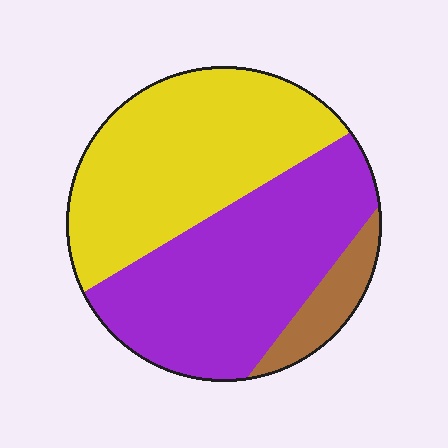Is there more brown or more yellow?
Yellow.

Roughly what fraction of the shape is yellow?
Yellow covers about 45% of the shape.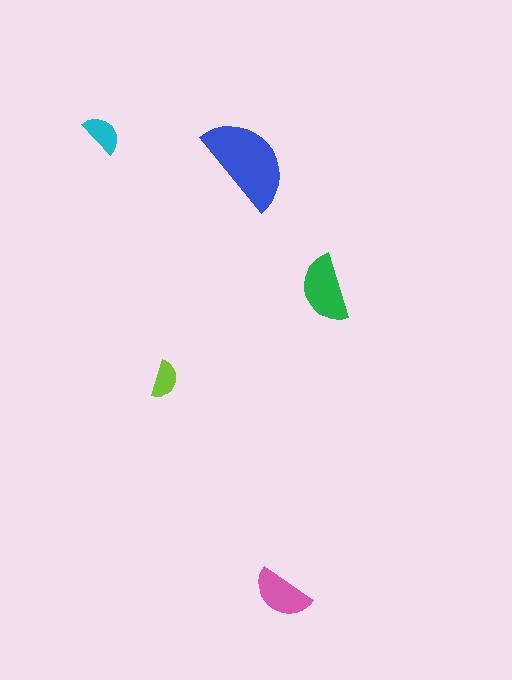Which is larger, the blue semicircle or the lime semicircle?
The blue one.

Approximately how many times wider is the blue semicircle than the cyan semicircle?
About 2.5 times wider.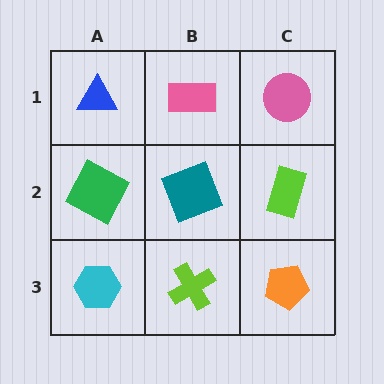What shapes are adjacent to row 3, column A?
A green square (row 2, column A), a lime cross (row 3, column B).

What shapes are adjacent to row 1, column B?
A teal square (row 2, column B), a blue triangle (row 1, column A), a pink circle (row 1, column C).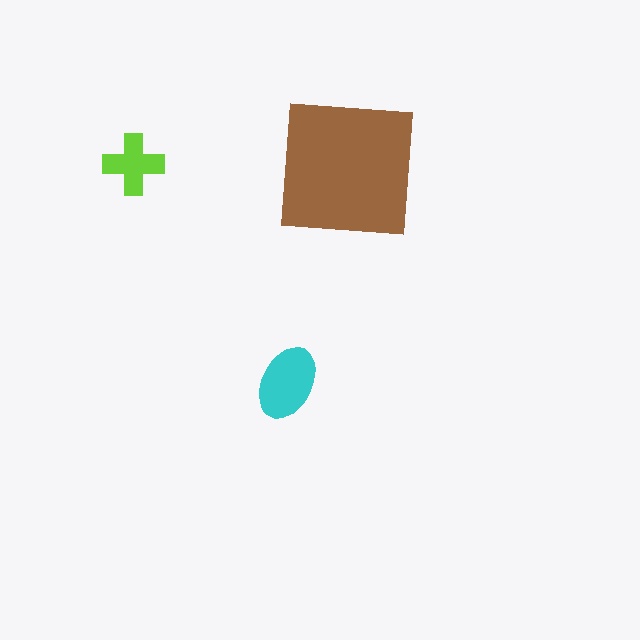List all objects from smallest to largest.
The lime cross, the cyan ellipse, the brown square.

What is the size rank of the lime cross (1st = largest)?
3rd.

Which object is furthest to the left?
The lime cross is leftmost.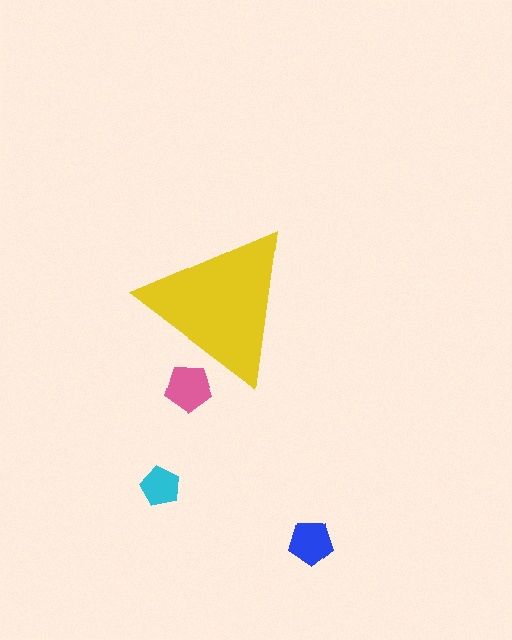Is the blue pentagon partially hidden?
No, the blue pentagon is fully visible.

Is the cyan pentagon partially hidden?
No, the cyan pentagon is fully visible.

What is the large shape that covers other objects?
A yellow triangle.